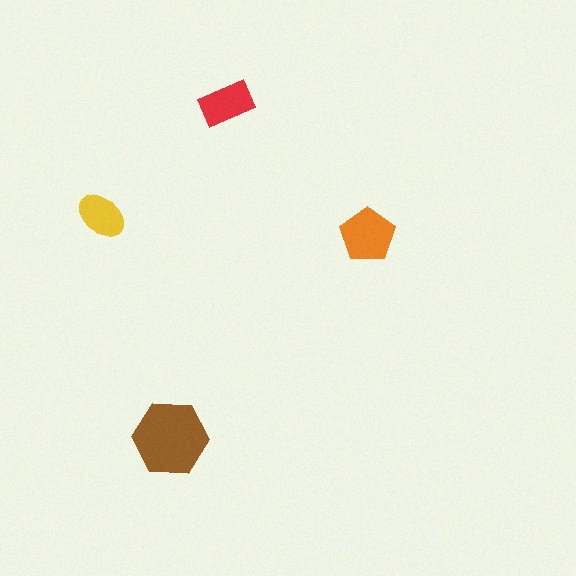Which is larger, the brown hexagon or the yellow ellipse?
The brown hexagon.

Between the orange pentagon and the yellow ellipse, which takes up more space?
The orange pentagon.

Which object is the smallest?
The yellow ellipse.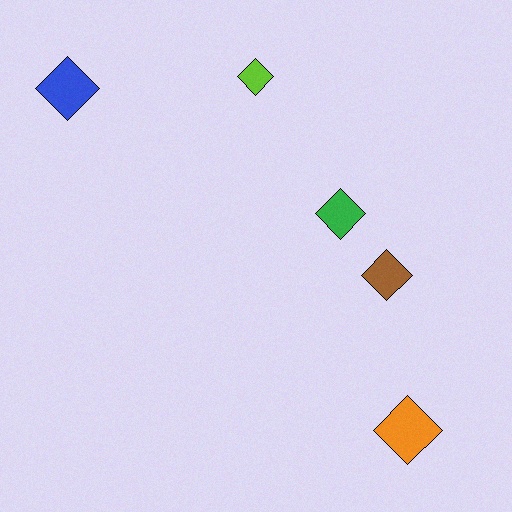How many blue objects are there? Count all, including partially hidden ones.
There is 1 blue object.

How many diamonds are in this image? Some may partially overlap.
There are 5 diamonds.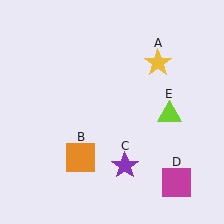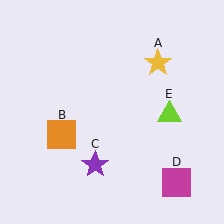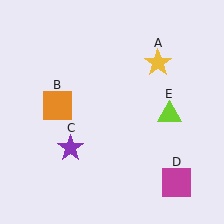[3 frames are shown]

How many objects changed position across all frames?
2 objects changed position: orange square (object B), purple star (object C).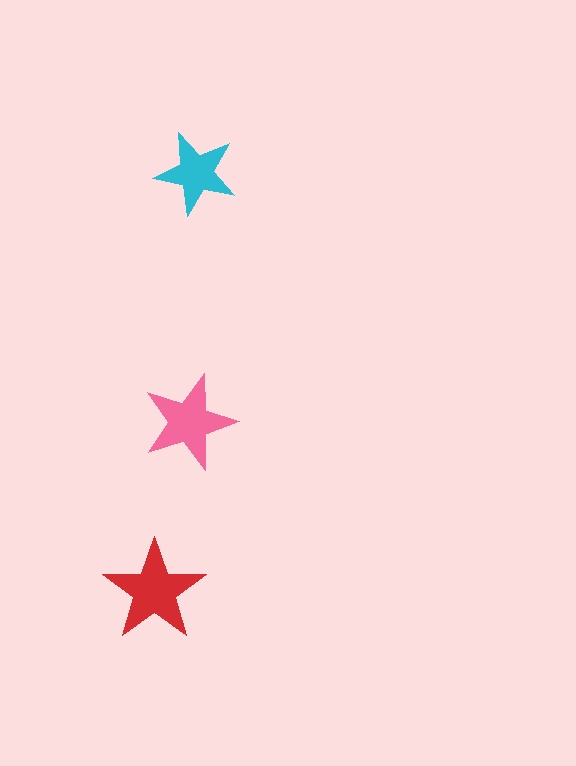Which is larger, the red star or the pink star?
The red one.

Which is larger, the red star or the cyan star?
The red one.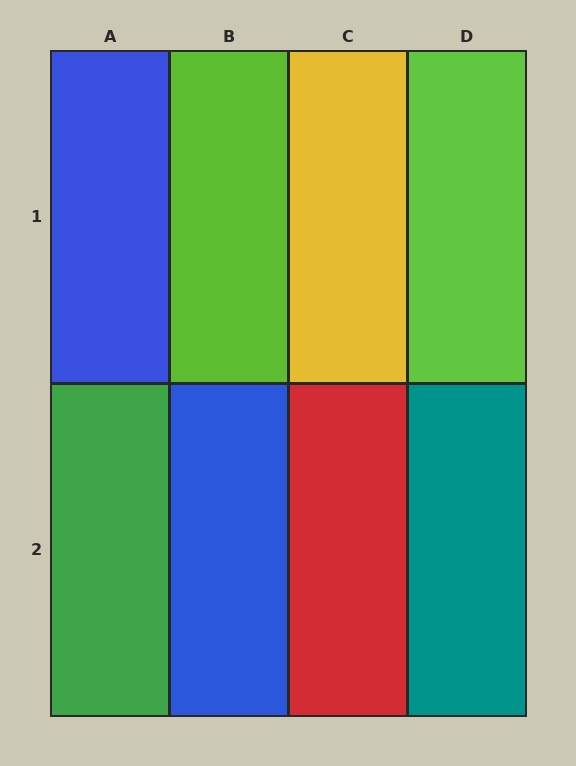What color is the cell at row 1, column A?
Blue.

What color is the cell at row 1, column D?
Lime.